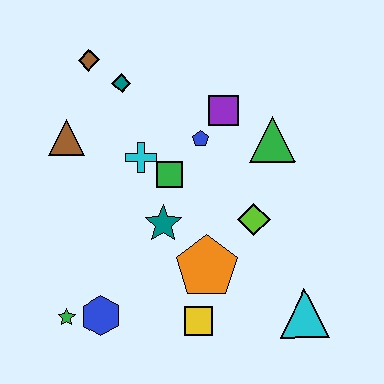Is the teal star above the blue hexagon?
Yes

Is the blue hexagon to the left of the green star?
No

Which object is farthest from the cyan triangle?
The brown diamond is farthest from the cyan triangle.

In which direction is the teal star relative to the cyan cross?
The teal star is below the cyan cross.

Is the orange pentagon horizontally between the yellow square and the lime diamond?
Yes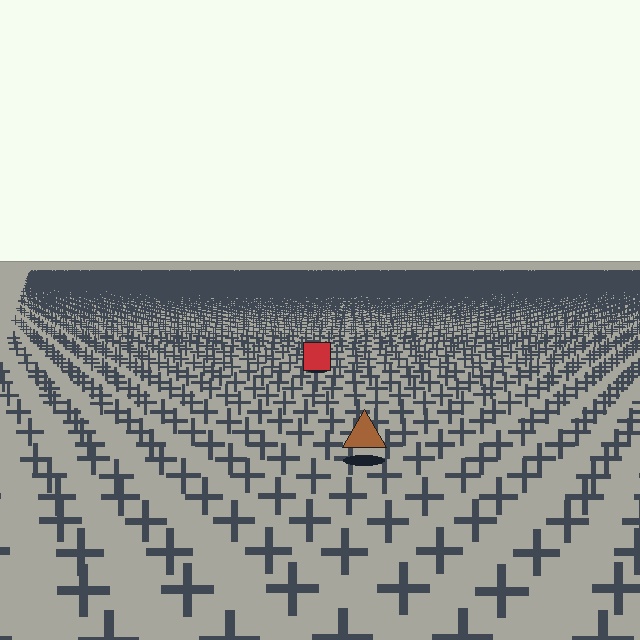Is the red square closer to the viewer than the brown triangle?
No. The brown triangle is closer — you can tell from the texture gradient: the ground texture is coarser near it.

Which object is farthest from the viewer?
The red square is farthest from the viewer. It appears smaller and the ground texture around it is denser.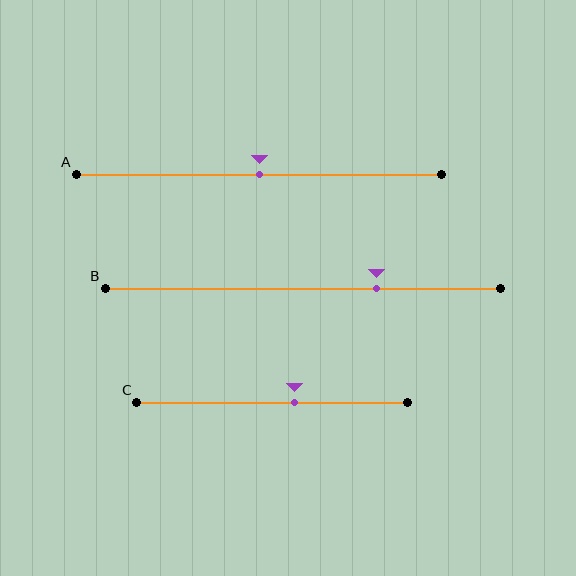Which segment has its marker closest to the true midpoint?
Segment A has its marker closest to the true midpoint.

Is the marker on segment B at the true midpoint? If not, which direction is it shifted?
No, the marker on segment B is shifted to the right by about 19% of the segment length.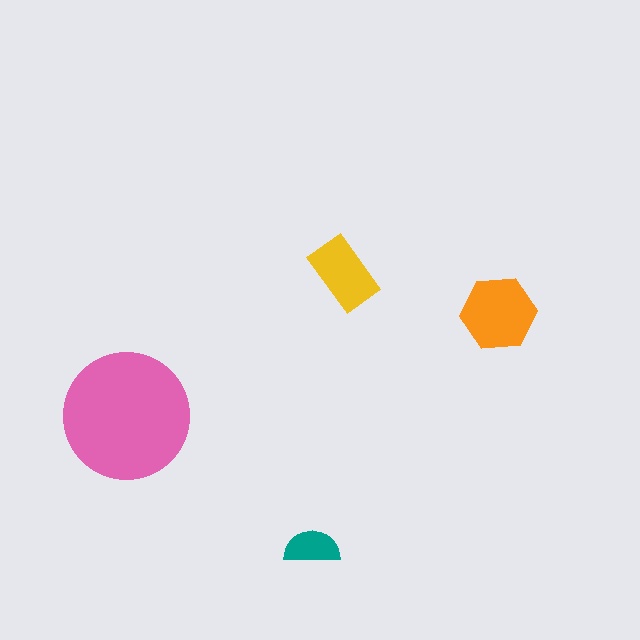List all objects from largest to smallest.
The pink circle, the orange hexagon, the yellow rectangle, the teal semicircle.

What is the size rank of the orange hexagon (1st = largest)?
2nd.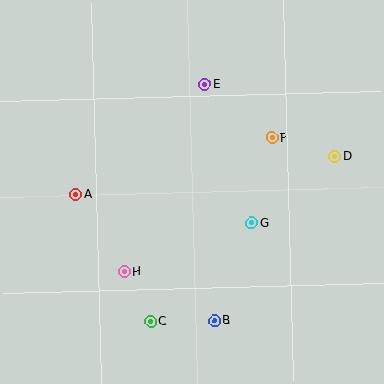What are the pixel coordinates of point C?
Point C is at (151, 321).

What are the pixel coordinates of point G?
Point G is at (252, 223).